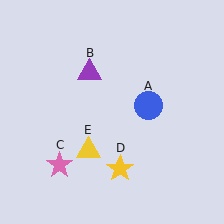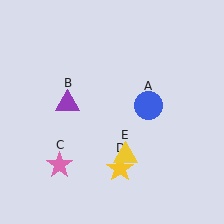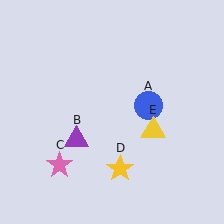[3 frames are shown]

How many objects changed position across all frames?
2 objects changed position: purple triangle (object B), yellow triangle (object E).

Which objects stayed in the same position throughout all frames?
Blue circle (object A) and pink star (object C) and yellow star (object D) remained stationary.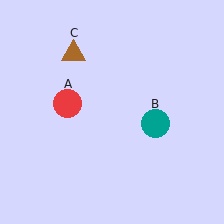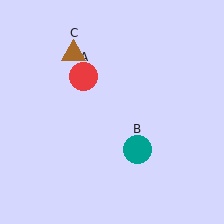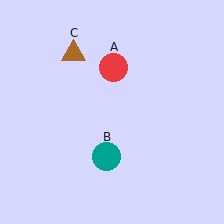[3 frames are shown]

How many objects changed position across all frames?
2 objects changed position: red circle (object A), teal circle (object B).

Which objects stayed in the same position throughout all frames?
Brown triangle (object C) remained stationary.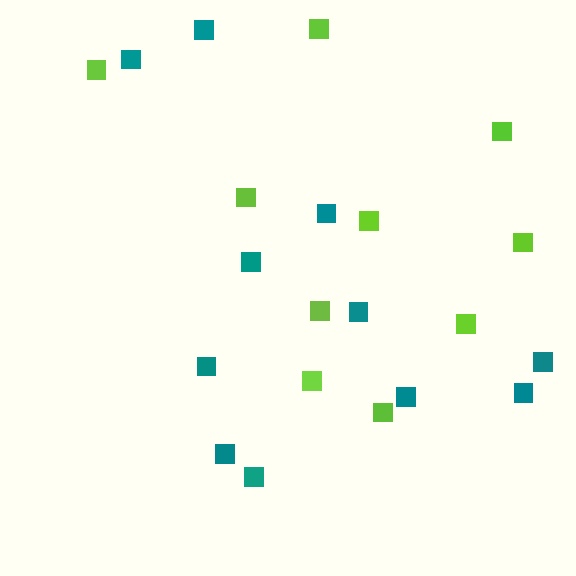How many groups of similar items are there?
There are 2 groups: one group of lime squares (10) and one group of teal squares (11).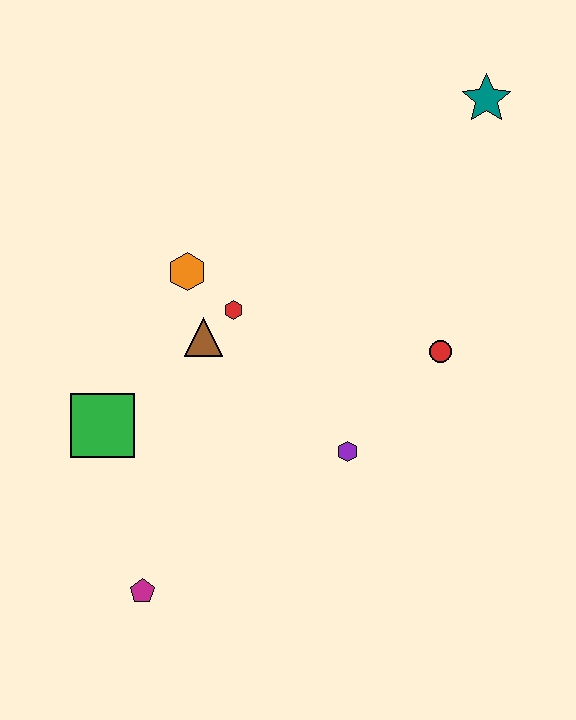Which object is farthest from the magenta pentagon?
The teal star is farthest from the magenta pentagon.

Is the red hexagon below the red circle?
No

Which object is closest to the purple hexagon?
The red circle is closest to the purple hexagon.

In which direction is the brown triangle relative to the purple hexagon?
The brown triangle is to the left of the purple hexagon.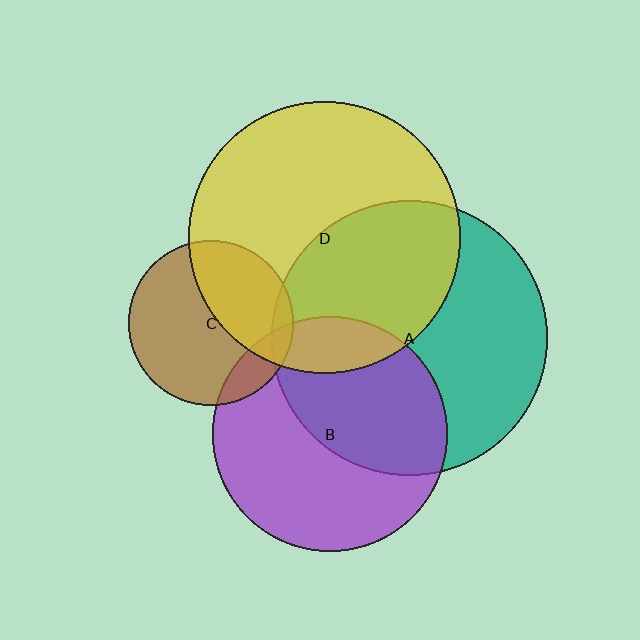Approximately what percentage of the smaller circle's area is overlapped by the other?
Approximately 5%.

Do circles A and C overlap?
Yes.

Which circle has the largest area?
Circle A (teal).